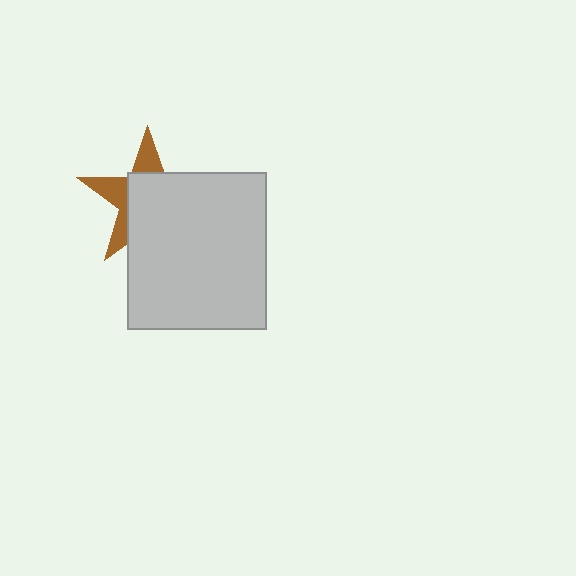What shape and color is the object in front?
The object in front is a light gray rectangle.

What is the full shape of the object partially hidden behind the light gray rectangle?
The partially hidden object is a brown star.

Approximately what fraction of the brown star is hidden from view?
Roughly 64% of the brown star is hidden behind the light gray rectangle.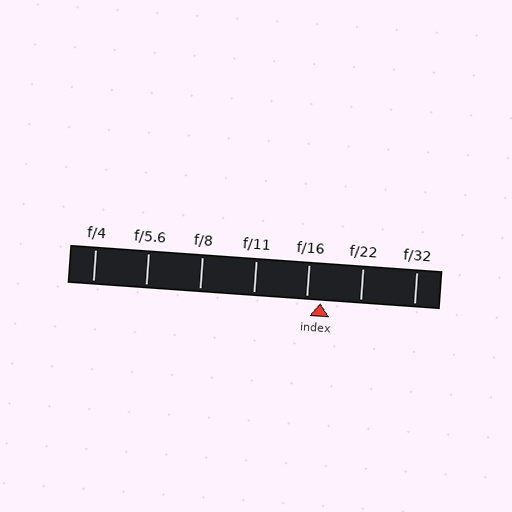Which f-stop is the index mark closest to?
The index mark is closest to f/16.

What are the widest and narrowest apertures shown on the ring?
The widest aperture shown is f/4 and the narrowest is f/32.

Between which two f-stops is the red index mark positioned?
The index mark is between f/16 and f/22.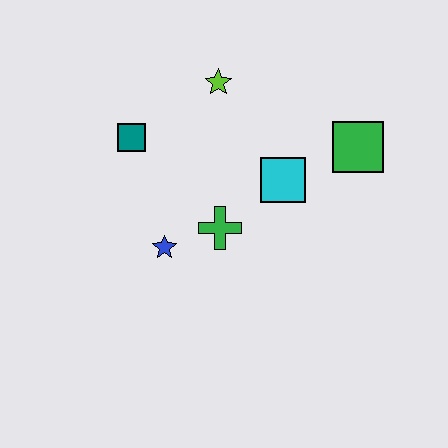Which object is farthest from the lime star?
The blue star is farthest from the lime star.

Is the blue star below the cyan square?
Yes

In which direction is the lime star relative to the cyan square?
The lime star is above the cyan square.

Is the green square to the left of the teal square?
No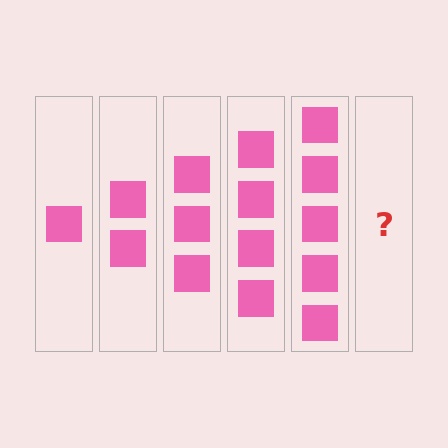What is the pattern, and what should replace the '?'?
The pattern is that each step adds one more square. The '?' should be 6 squares.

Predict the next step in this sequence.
The next step is 6 squares.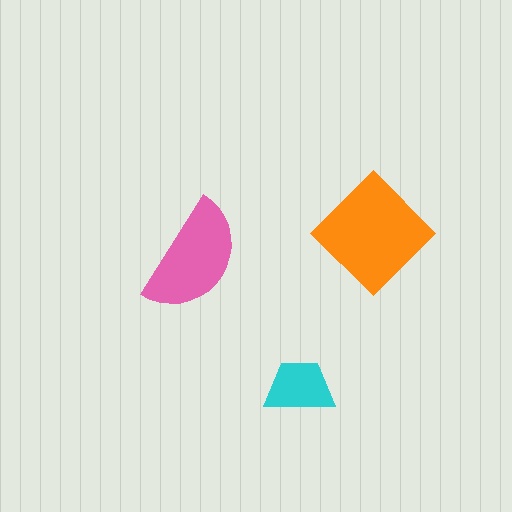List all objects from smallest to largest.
The cyan trapezoid, the pink semicircle, the orange diamond.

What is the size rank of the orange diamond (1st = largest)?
1st.